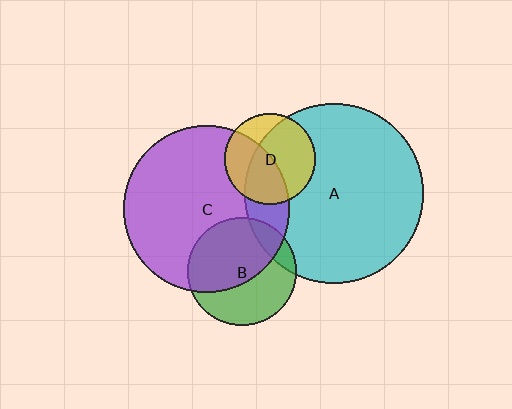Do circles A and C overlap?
Yes.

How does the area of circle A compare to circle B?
Approximately 2.7 times.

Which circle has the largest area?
Circle A (cyan).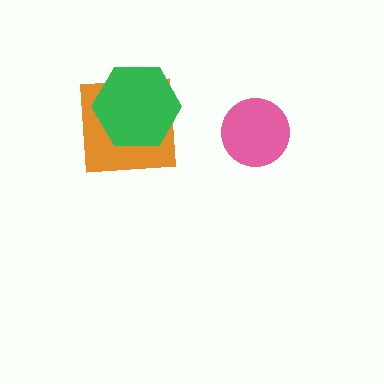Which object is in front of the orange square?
The green hexagon is in front of the orange square.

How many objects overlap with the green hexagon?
1 object overlaps with the green hexagon.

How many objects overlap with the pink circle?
0 objects overlap with the pink circle.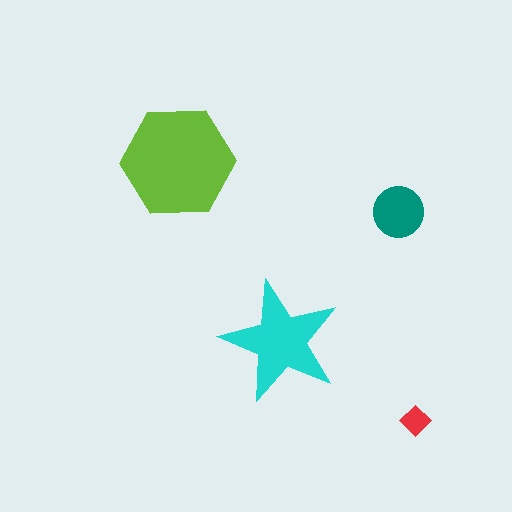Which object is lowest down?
The red diamond is bottommost.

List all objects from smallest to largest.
The red diamond, the teal circle, the cyan star, the lime hexagon.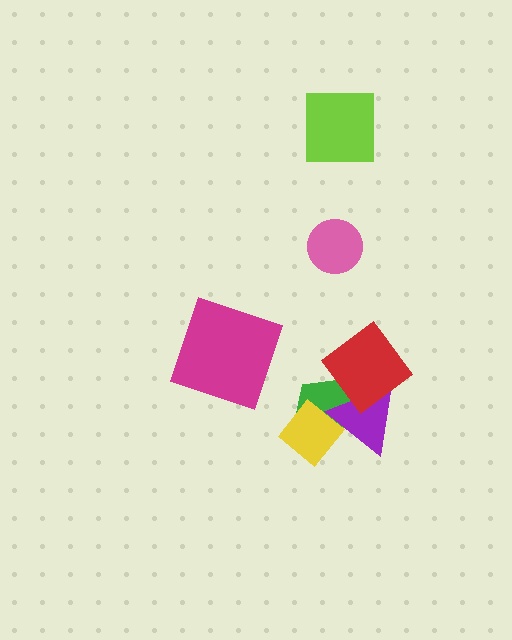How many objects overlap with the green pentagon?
3 objects overlap with the green pentagon.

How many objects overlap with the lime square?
0 objects overlap with the lime square.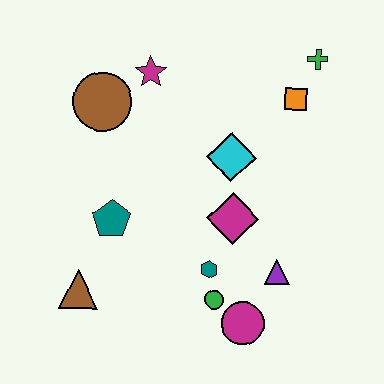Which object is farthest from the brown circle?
The magenta circle is farthest from the brown circle.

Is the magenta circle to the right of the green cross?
No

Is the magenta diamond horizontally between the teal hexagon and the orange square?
Yes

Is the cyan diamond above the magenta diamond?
Yes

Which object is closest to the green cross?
The orange square is closest to the green cross.